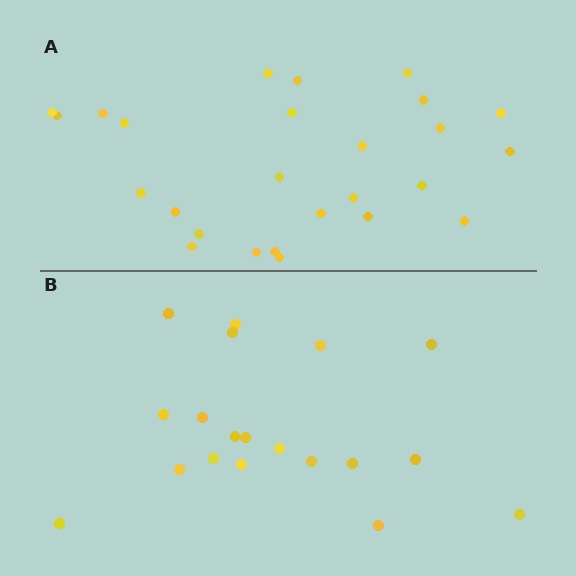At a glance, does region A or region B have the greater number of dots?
Region A (the top region) has more dots.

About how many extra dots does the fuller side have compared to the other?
Region A has roughly 8 or so more dots than region B.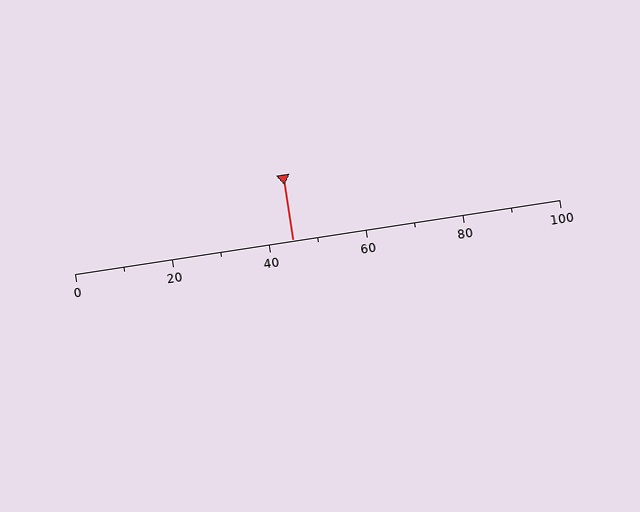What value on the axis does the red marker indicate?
The marker indicates approximately 45.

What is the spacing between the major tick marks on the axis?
The major ticks are spaced 20 apart.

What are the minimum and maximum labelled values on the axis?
The axis runs from 0 to 100.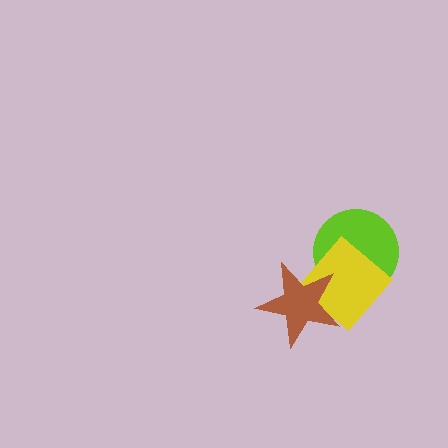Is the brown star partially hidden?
No, no other shape covers it.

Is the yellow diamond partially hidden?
Yes, it is partially covered by another shape.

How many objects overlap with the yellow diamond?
2 objects overlap with the yellow diamond.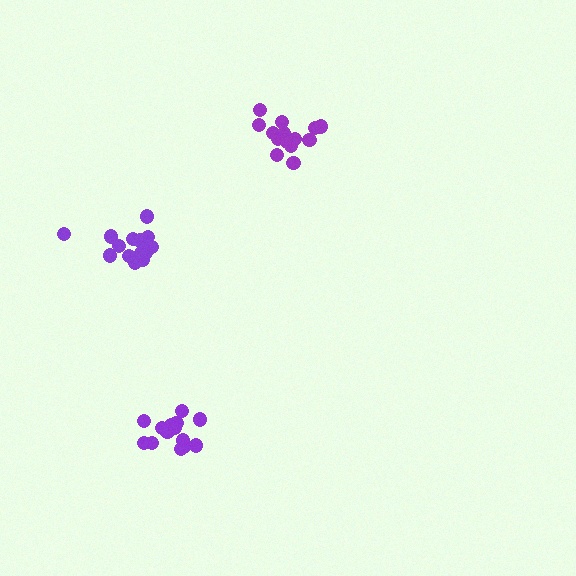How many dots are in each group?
Group 1: 15 dots, Group 2: 15 dots, Group 3: 15 dots (45 total).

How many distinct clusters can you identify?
There are 3 distinct clusters.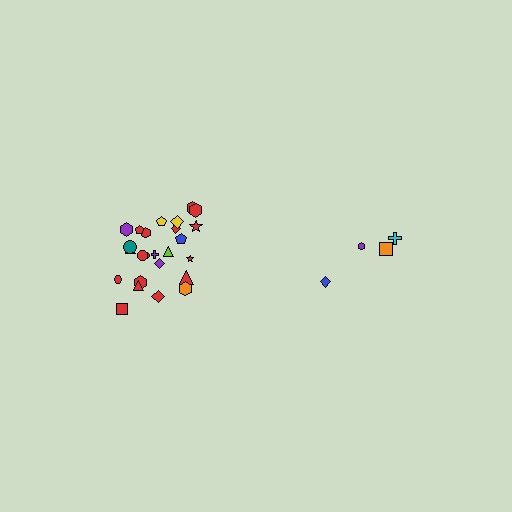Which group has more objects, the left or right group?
The left group.